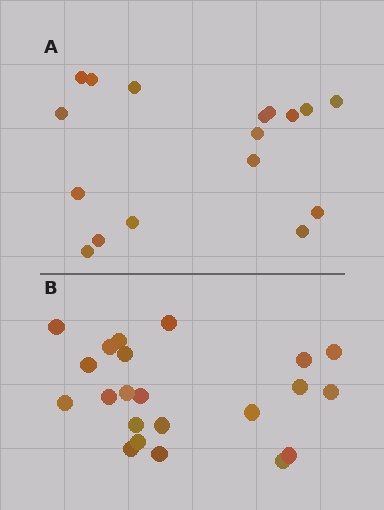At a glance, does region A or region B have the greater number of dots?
Region B (the bottom region) has more dots.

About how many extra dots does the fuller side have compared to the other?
Region B has about 5 more dots than region A.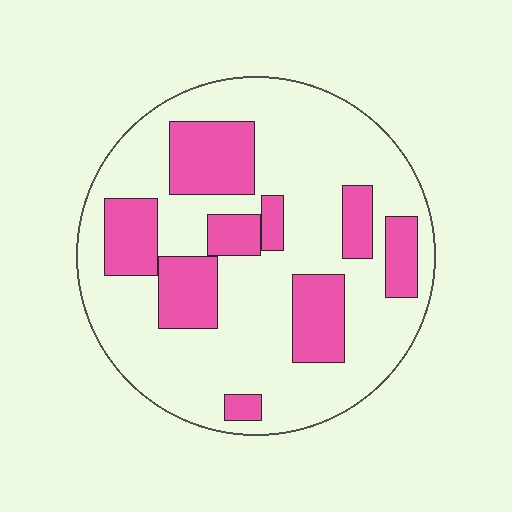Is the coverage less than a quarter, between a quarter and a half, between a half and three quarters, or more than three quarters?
Between a quarter and a half.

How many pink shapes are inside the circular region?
9.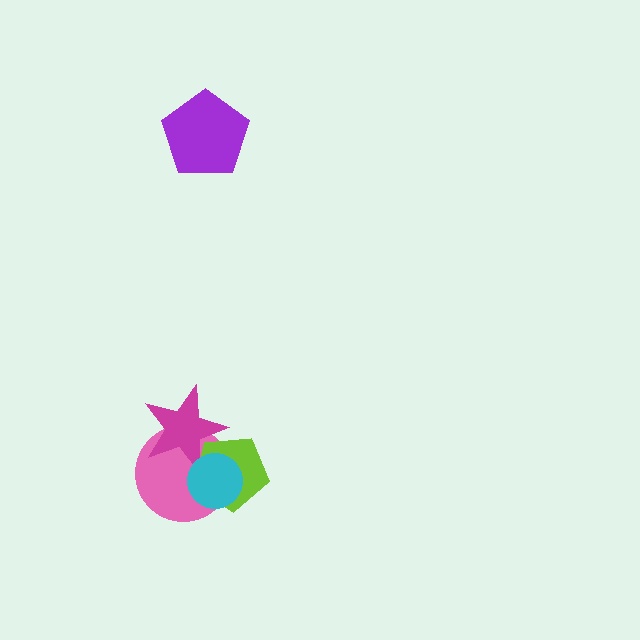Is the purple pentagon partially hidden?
No, no other shape covers it.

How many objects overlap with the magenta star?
3 objects overlap with the magenta star.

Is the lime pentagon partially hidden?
Yes, it is partially covered by another shape.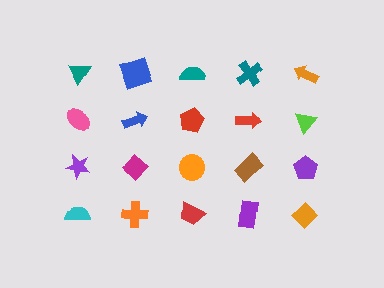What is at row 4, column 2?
An orange cross.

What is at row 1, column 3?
A teal semicircle.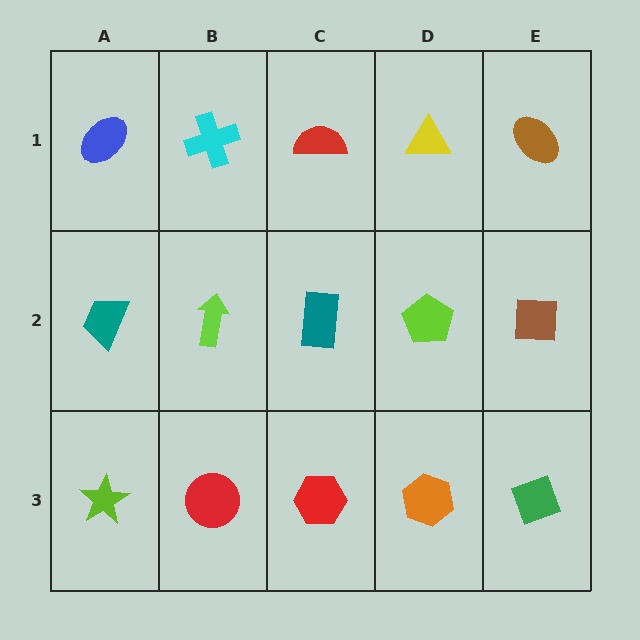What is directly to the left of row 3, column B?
A lime star.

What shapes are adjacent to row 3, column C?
A teal rectangle (row 2, column C), a red circle (row 3, column B), an orange hexagon (row 3, column D).